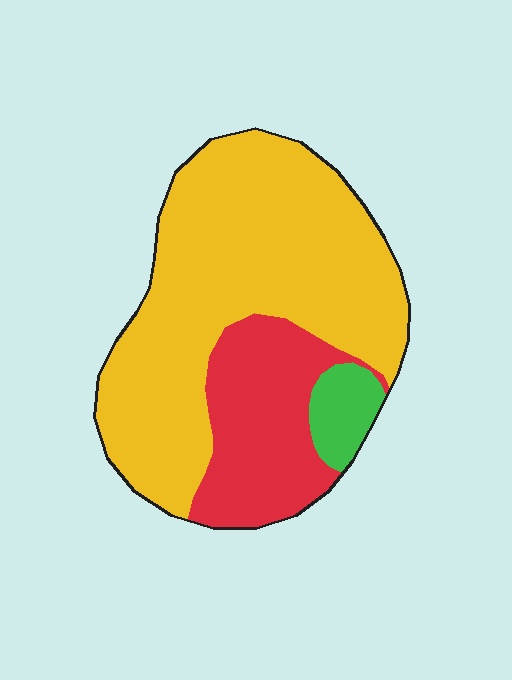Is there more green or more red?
Red.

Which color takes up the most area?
Yellow, at roughly 70%.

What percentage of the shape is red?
Red takes up about one quarter (1/4) of the shape.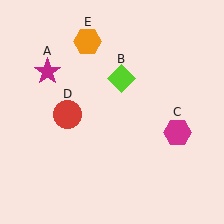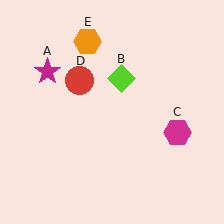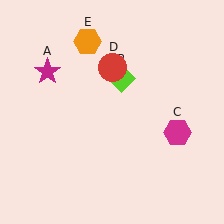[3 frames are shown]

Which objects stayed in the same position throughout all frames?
Magenta star (object A) and lime diamond (object B) and magenta hexagon (object C) and orange hexagon (object E) remained stationary.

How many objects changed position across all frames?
1 object changed position: red circle (object D).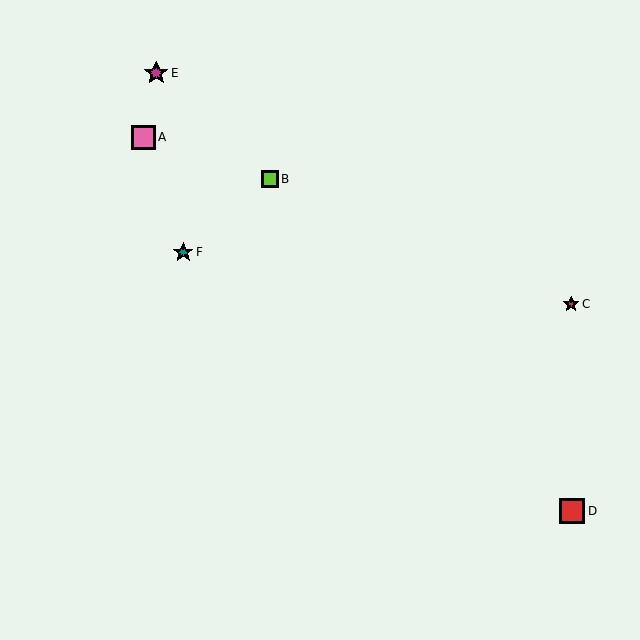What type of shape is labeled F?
Shape F is a teal star.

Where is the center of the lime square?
The center of the lime square is at (270, 179).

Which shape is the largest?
The red square (labeled D) is the largest.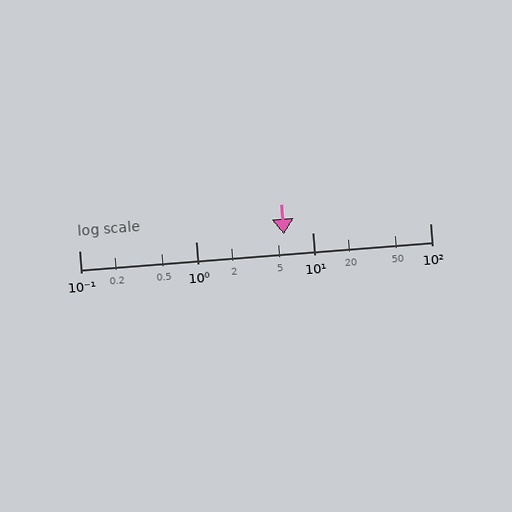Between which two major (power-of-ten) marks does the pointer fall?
The pointer is between 1 and 10.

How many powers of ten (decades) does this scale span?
The scale spans 3 decades, from 0.1 to 100.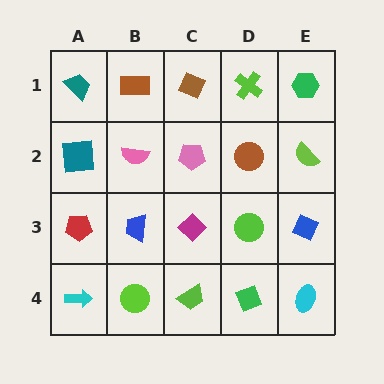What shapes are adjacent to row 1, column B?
A pink semicircle (row 2, column B), a teal trapezoid (row 1, column A), a brown diamond (row 1, column C).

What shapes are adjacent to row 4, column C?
A magenta diamond (row 3, column C), a lime circle (row 4, column B), a green diamond (row 4, column D).